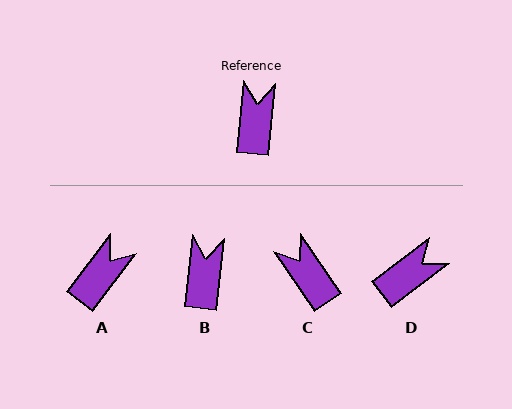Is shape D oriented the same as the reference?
No, it is off by about 47 degrees.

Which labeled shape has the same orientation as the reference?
B.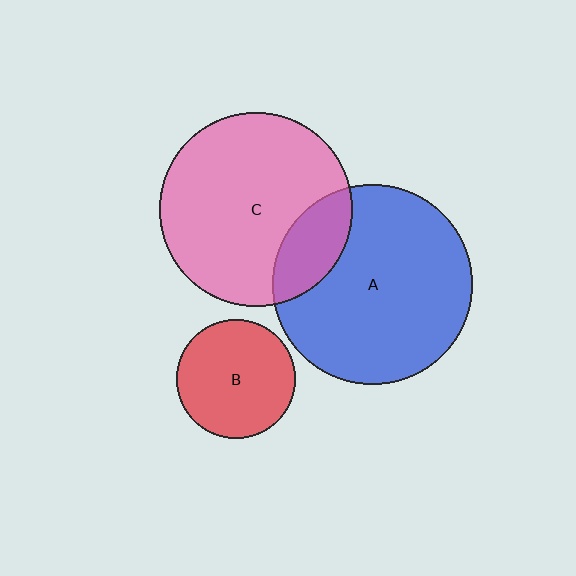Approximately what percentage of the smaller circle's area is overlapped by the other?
Approximately 20%.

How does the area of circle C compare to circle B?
Approximately 2.7 times.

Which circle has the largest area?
Circle A (blue).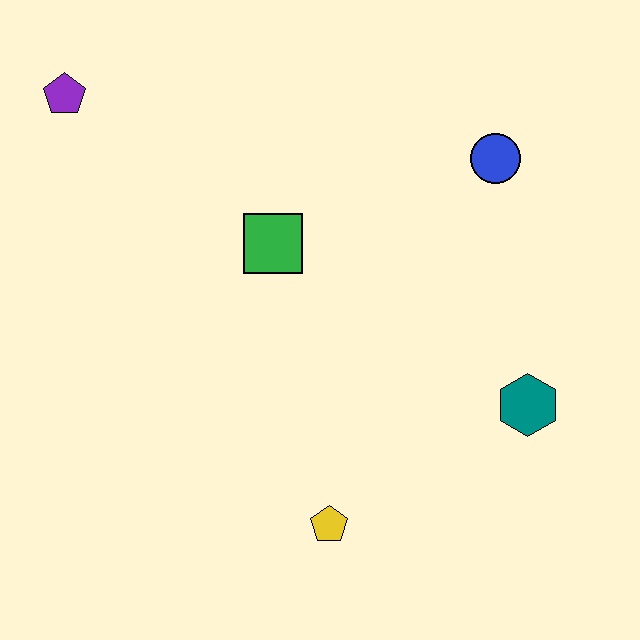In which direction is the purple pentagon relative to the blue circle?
The purple pentagon is to the left of the blue circle.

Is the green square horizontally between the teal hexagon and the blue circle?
No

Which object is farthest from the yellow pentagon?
The purple pentagon is farthest from the yellow pentagon.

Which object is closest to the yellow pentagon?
The teal hexagon is closest to the yellow pentagon.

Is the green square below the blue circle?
Yes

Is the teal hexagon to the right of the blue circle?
Yes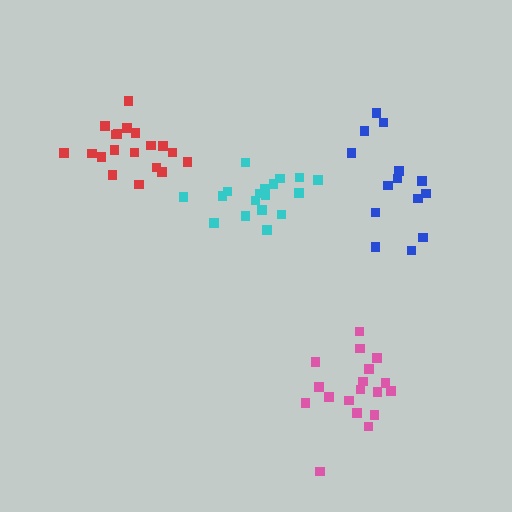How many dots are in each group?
Group 1: 14 dots, Group 2: 18 dots, Group 3: 18 dots, Group 4: 19 dots (69 total).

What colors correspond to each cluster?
The clusters are colored: blue, cyan, pink, red.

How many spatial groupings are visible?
There are 4 spatial groupings.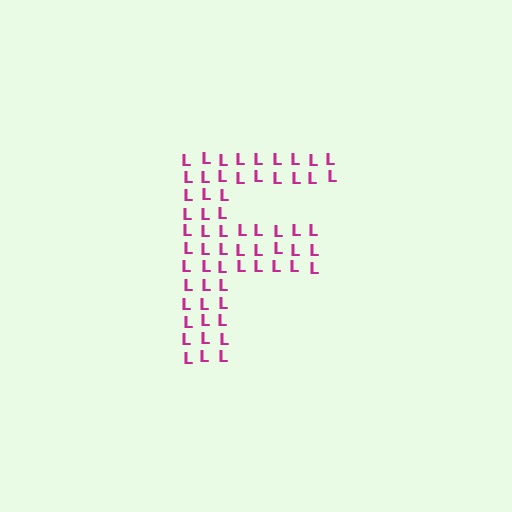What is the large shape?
The large shape is the letter F.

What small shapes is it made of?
It is made of small letter L's.